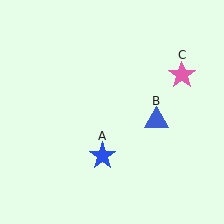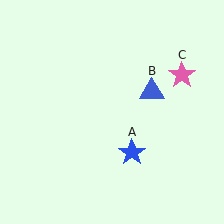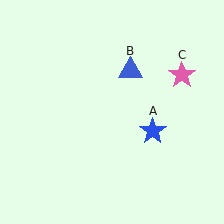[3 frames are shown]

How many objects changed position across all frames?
2 objects changed position: blue star (object A), blue triangle (object B).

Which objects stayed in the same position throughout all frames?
Pink star (object C) remained stationary.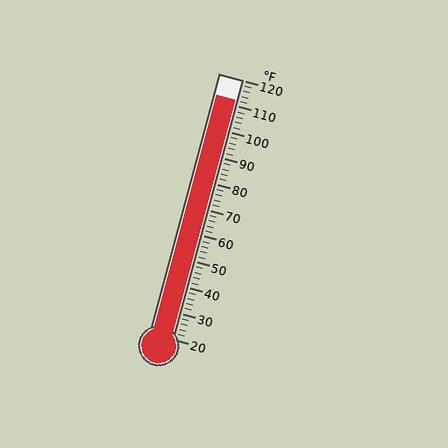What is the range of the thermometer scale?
The thermometer scale ranges from 20°F to 120°F.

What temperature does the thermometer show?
The thermometer shows approximately 112°F.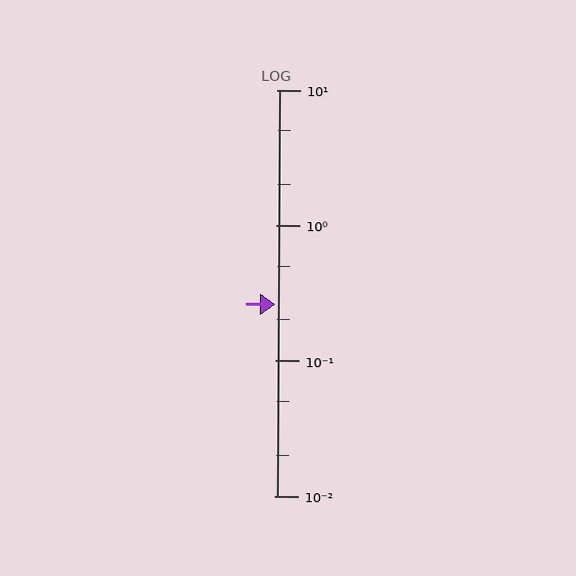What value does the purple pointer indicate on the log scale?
The pointer indicates approximately 0.26.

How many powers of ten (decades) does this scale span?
The scale spans 3 decades, from 0.01 to 10.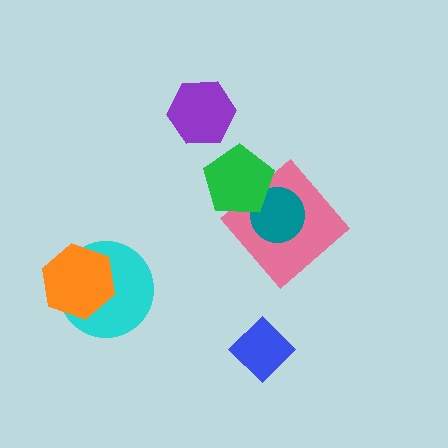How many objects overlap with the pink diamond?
2 objects overlap with the pink diamond.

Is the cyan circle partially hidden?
Yes, it is partially covered by another shape.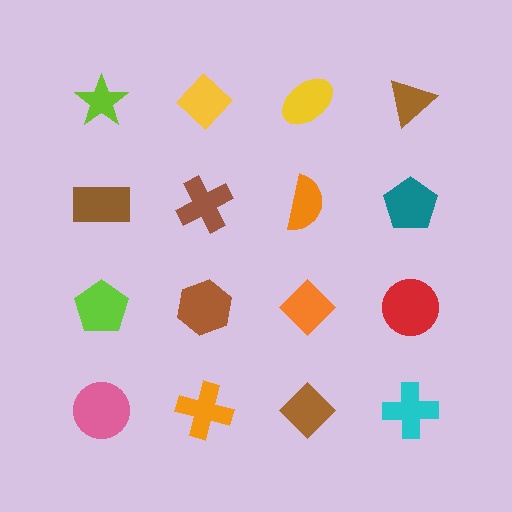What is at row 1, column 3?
A yellow ellipse.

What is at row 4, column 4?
A cyan cross.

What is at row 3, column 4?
A red circle.